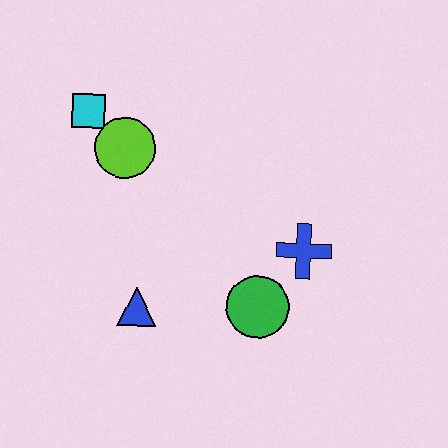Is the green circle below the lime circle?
Yes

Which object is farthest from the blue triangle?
The cyan square is farthest from the blue triangle.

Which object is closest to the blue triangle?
The green circle is closest to the blue triangle.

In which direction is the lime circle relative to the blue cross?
The lime circle is to the left of the blue cross.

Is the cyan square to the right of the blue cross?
No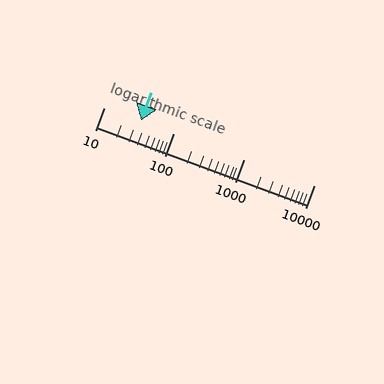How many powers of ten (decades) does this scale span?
The scale spans 3 decades, from 10 to 10000.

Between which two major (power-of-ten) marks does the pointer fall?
The pointer is between 10 and 100.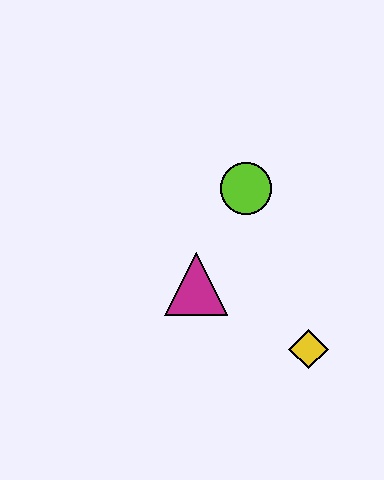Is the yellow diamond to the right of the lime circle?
Yes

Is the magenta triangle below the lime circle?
Yes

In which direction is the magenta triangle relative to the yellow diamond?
The magenta triangle is to the left of the yellow diamond.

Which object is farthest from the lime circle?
The yellow diamond is farthest from the lime circle.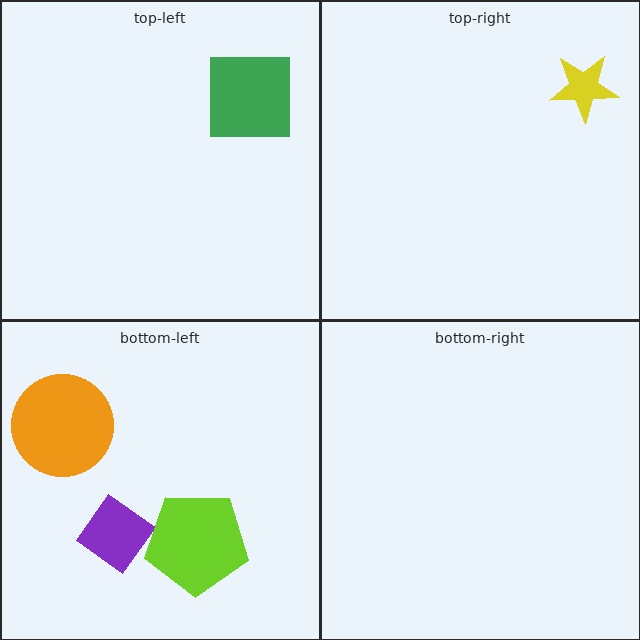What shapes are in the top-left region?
The green square.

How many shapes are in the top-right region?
1.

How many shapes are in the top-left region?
1.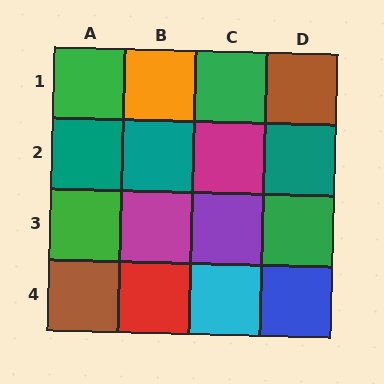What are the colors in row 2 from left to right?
Teal, teal, magenta, teal.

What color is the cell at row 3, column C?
Purple.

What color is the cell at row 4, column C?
Cyan.